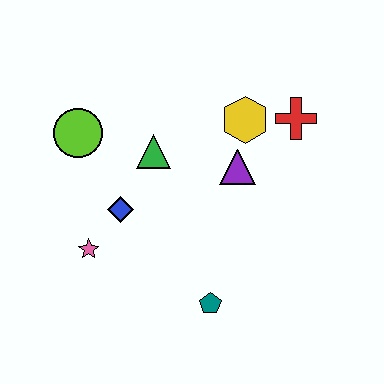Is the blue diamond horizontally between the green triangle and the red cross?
No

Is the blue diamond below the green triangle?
Yes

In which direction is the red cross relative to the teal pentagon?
The red cross is above the teal pentagon.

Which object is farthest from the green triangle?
The teal pentagon is farthest from the green triangle.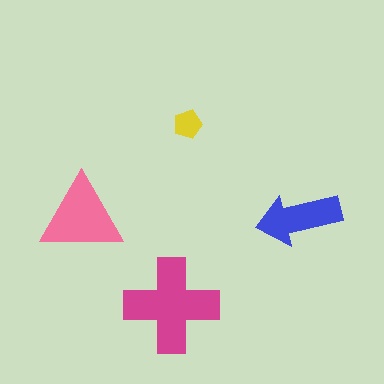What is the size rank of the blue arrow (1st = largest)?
3rd.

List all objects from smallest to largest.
The yellow pentagon, the blue arrow, the pink triangle, the magenta cross.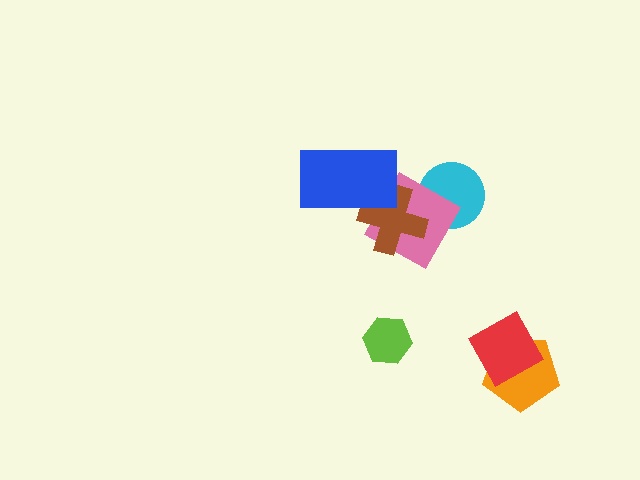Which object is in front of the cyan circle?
The pink diamond is in front of the cyan circle.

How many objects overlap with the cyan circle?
1 object overlaps with the cyan circle.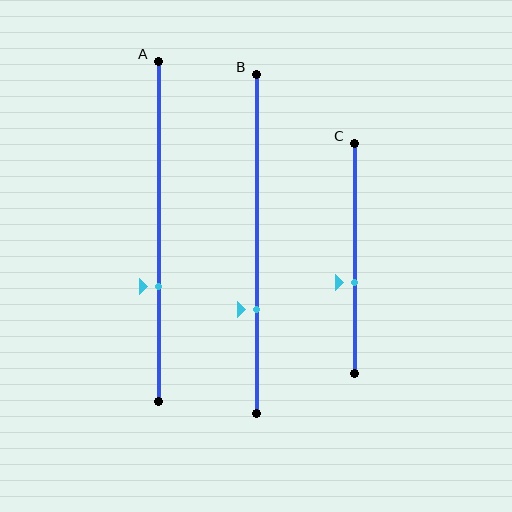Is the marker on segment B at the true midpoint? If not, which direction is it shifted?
No, the marker on segment B is shifted downward by about 20% of the segment length.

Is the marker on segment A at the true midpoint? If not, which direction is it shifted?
No, the marker on segment A is shifted downward by about 16% of the segment length.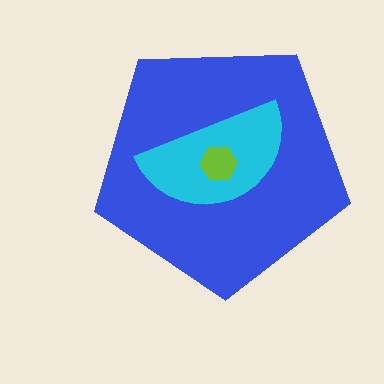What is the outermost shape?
The blue pentagon.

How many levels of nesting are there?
3.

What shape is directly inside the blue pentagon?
The cyan semicircle.